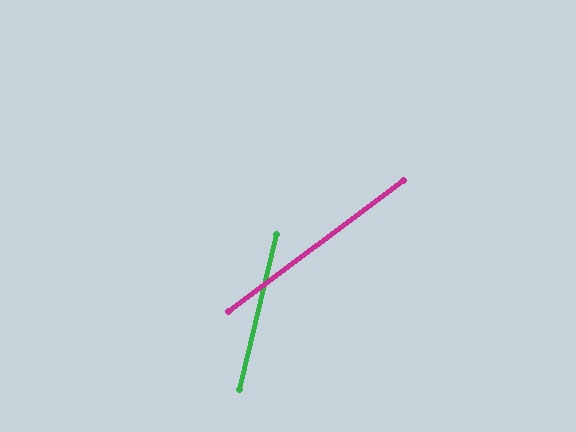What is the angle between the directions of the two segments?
Approximately 40 degrees.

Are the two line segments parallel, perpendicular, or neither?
Neither parallel nor perpendicular — they differ by about 40°.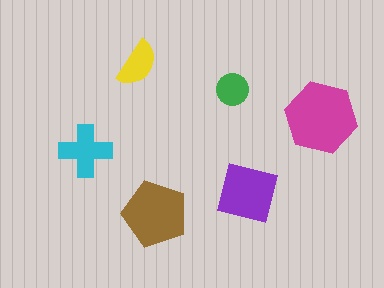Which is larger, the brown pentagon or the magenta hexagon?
The magenta hexagon.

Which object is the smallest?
The green circle.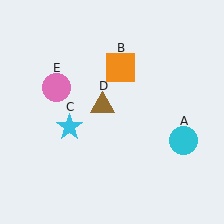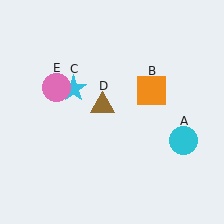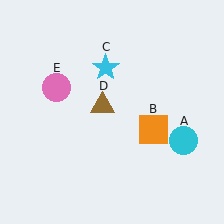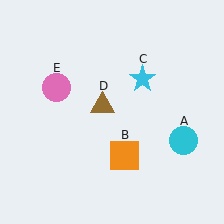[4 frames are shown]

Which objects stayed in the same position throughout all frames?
Cyan circle (object A) and brown triangle (object D) and pink circle (object E) remained stationary.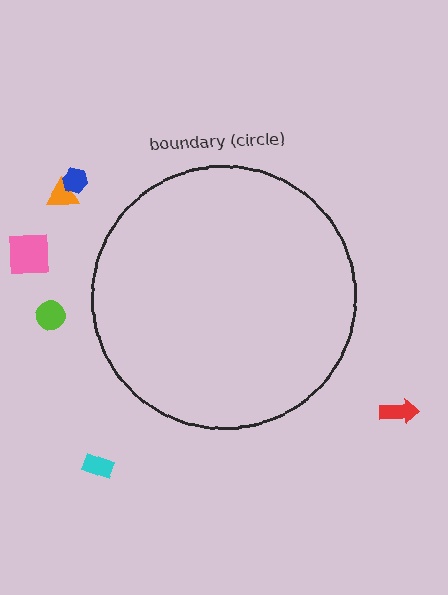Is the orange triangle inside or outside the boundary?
Outside.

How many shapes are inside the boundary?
0 inside, 6 outside.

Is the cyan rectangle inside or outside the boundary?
Outside.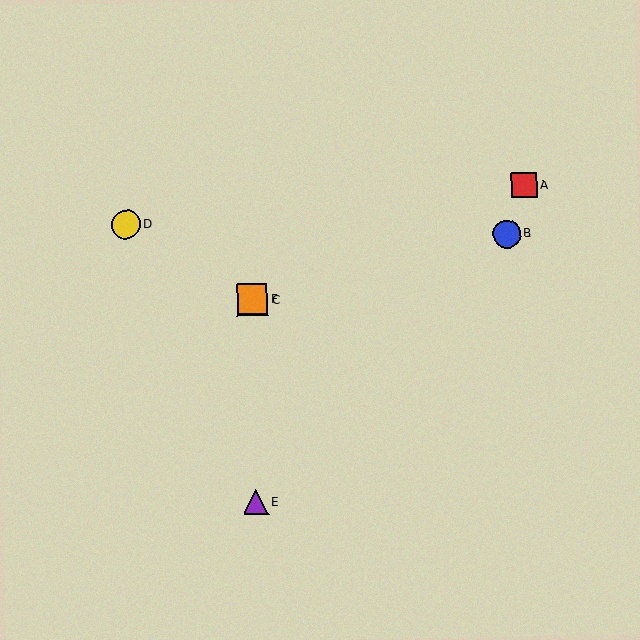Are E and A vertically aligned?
No, E is at x≈256 and A is at x≈524.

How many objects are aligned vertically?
3 objects (C, E, F) are aligned vertically.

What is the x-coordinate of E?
Object E is at x≈256.